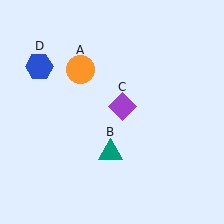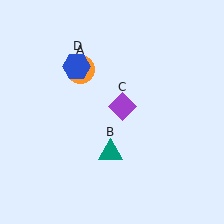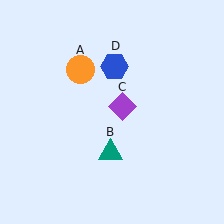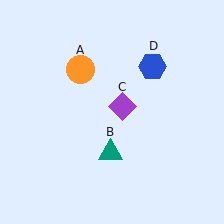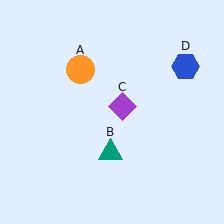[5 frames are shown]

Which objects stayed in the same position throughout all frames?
Orange circle (object A) and teal triangle (object B) and purple diamond (object C) remained stationary.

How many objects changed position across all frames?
1 object changed position: blue hexagon (object D).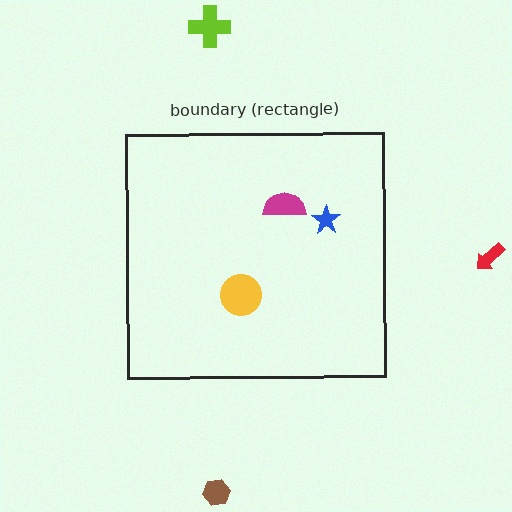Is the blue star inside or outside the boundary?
Inside.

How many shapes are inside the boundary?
3 inside, 3 outside.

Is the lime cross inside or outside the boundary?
Outside.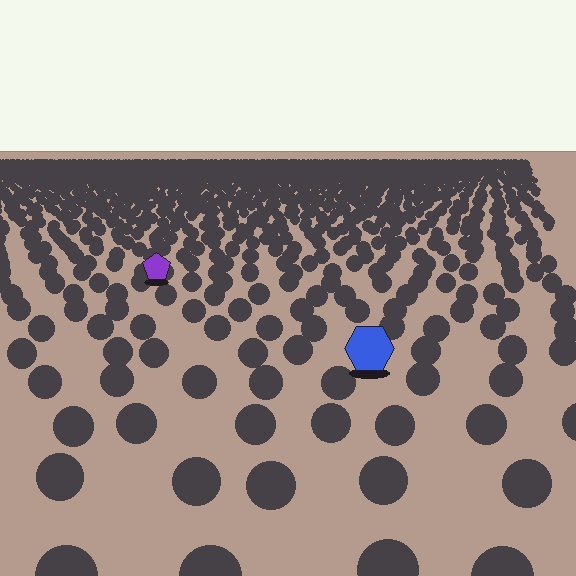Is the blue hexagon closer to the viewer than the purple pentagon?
Yes. The blue hexagon is closer — you can tell from the texture gradient: the ground texture is coarser near it.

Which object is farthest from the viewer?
The purple pentagon is farthest from the viewer. It appears smaller and the ground texture around it is denser.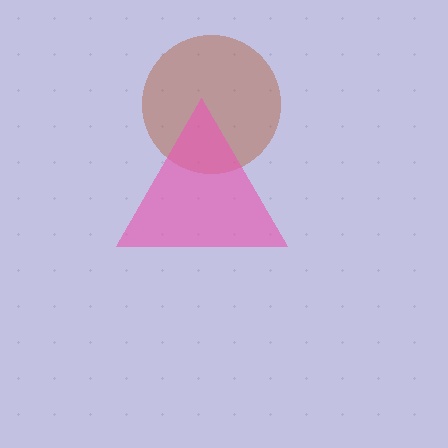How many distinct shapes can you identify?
There are 2 distinct shapes: a brown circle, a pink triangle.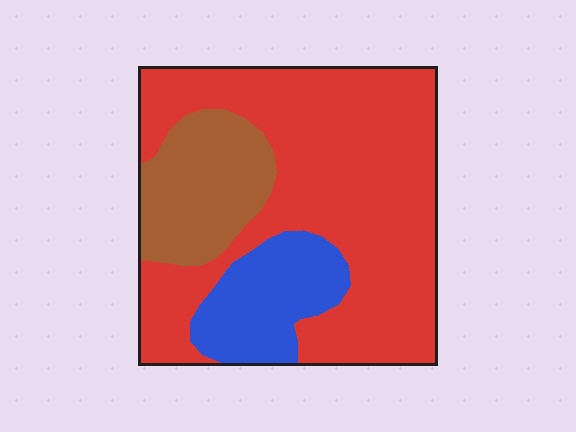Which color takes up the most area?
Red, at roughly 65%.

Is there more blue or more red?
Red.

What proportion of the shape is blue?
Blue covers 16% of the shape.